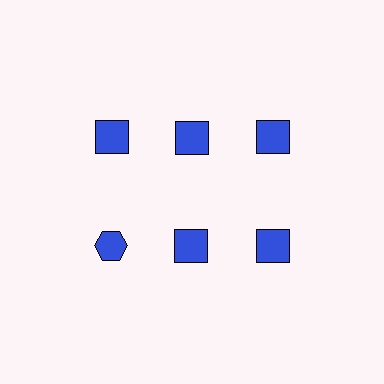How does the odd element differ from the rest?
It has a different shape: hexagon instead of square.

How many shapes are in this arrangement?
There are 6 shapes arranged in a grid pattern.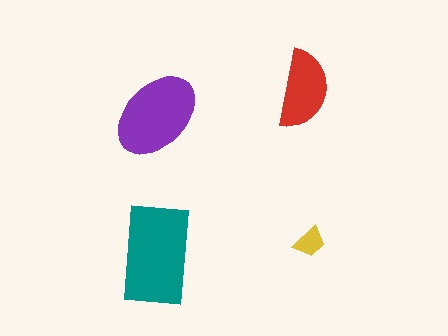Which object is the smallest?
The yellow trapezoid.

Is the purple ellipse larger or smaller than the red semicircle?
Larger.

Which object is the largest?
The teal rectangle.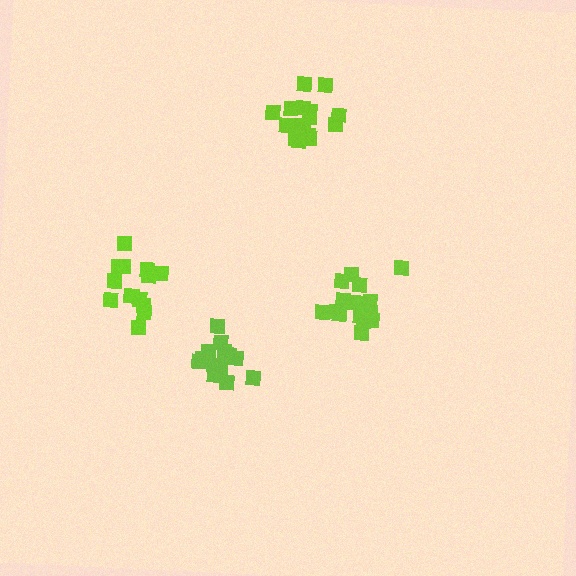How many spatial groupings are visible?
There are 4 spatial groupings.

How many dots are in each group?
Group 1: 18 dots, Group 2: 14 dots, Group 3: 17 dots, Group 4: 13 dots (62 total).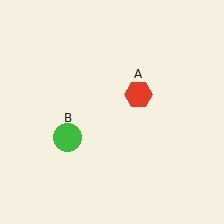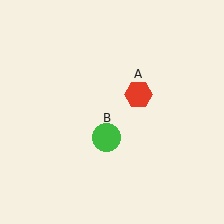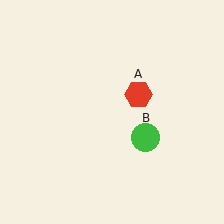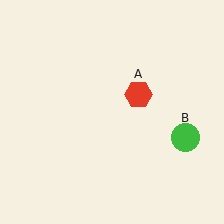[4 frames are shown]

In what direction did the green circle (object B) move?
The green circle (object B) moved right.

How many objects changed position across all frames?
1 object changed position: green circle (object B).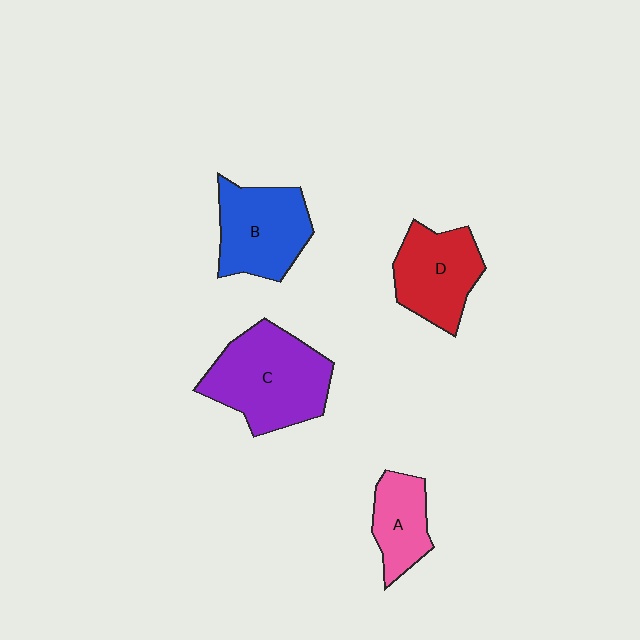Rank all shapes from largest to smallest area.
From largest to smallest: C (purple), B (blue), D (red), A (pink).